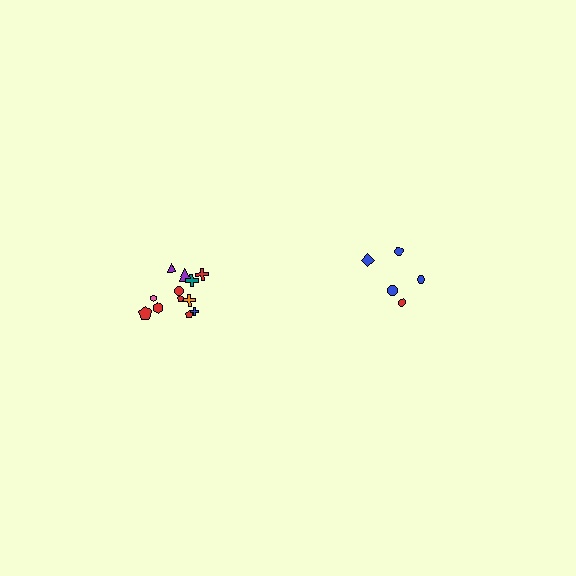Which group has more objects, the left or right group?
The left group.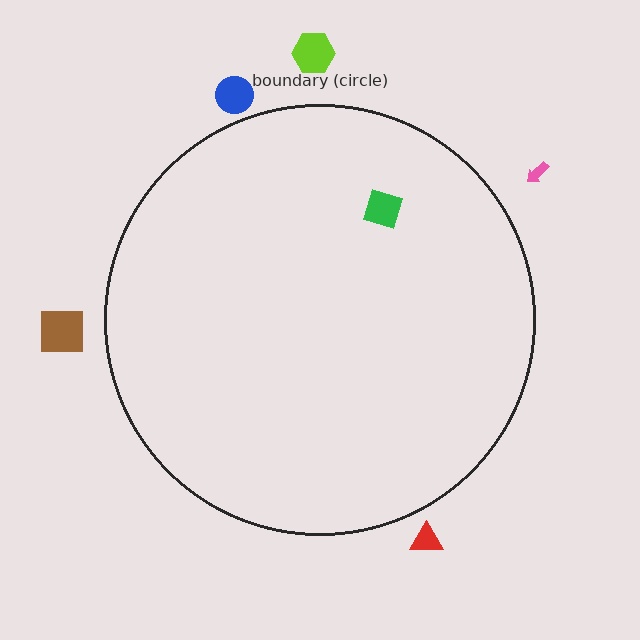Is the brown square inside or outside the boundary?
Outside.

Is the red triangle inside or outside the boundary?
Outside.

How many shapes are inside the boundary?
1 inside, 5 outside.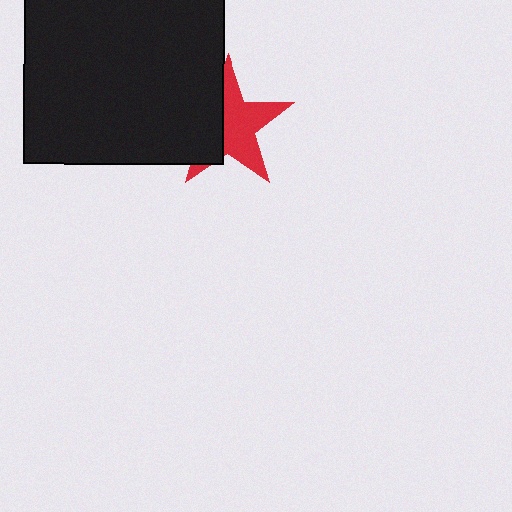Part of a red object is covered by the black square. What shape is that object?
It is a star.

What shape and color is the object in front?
The object in front is a black square.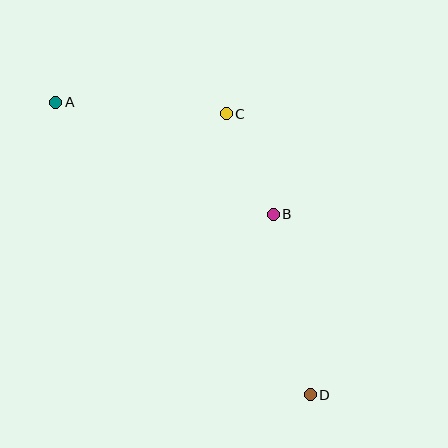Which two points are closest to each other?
Points B and C are closest to each other.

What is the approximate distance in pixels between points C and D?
The distance between C and D is approximately 293 pixels.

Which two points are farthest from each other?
Points A and D are farthest from each other.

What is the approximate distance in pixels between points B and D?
The distance between B and D is approximately 184 pixels.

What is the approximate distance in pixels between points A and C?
The distance between A and C is approximately 171 pixels.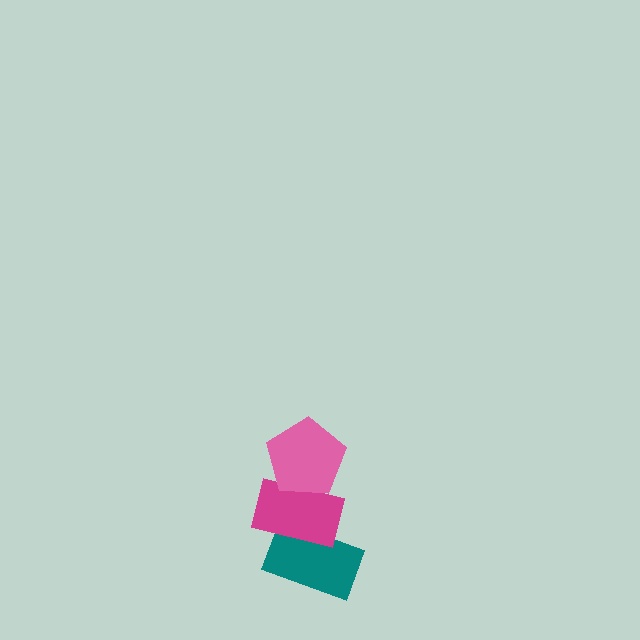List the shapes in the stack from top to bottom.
From top to bottom: the pink pentagon, the magenta rectangle, the teal rectangle.